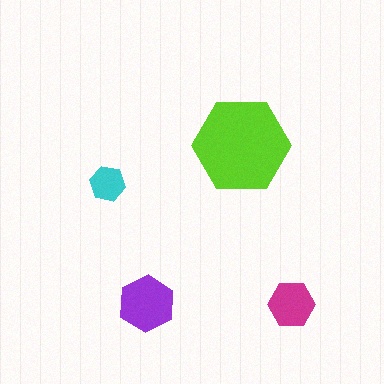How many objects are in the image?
There are 4 objects in the image.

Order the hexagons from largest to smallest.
the lime one, the purple one, the magenta one, the cyan one.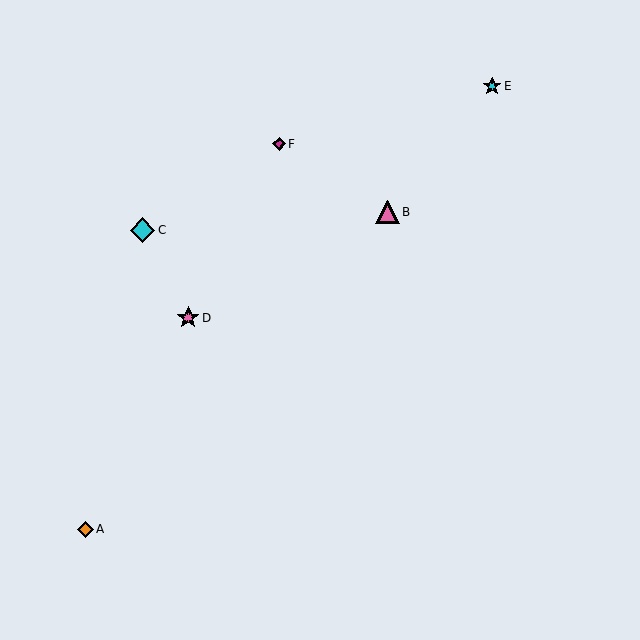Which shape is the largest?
The cyan diamond (labeled C) is the largest.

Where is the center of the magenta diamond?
The center of the magenta diamond is at (279, 144).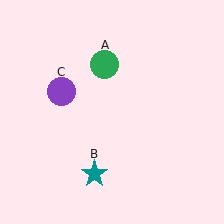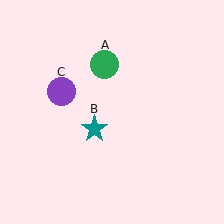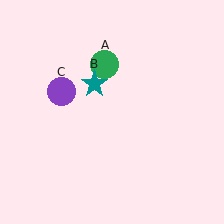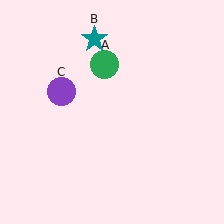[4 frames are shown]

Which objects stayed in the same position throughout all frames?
Green circle (object A) and purple circle (object C) remained stationary.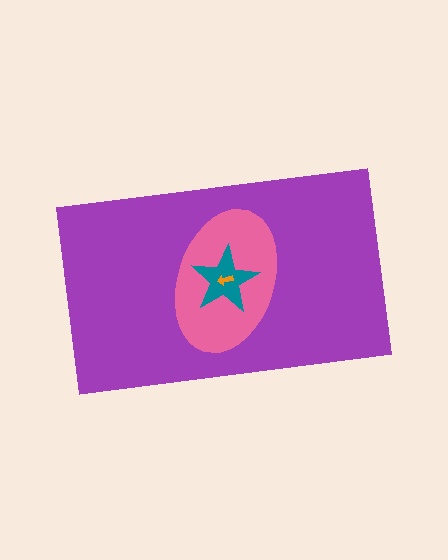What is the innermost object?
The orange arrow.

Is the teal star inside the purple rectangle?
Yes.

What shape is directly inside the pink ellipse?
The teal star.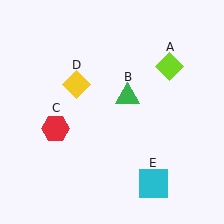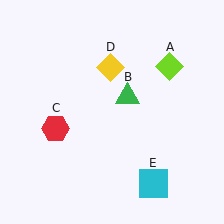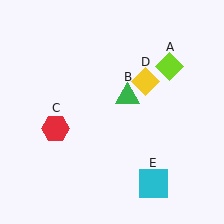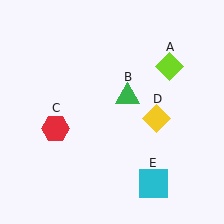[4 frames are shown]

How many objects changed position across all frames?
1 object changed position: yellow diamond (object D).